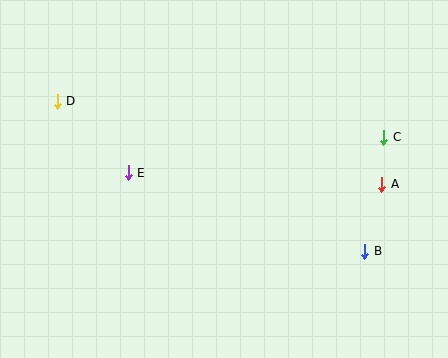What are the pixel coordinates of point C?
Point C is at (384, 137).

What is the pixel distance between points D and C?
The distance between D and C is 329 pixels.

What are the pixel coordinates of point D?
Point D is at (57, 101).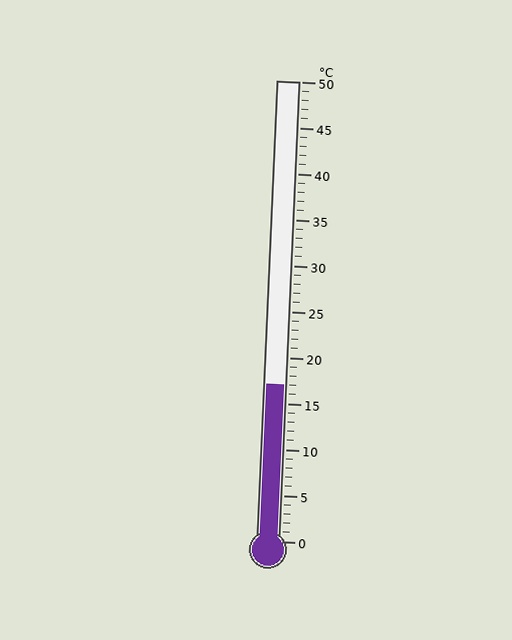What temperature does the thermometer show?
The thermometer shows approximately 17°C.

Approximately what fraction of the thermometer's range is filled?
The thermometer is filled to approximately 35% of its range.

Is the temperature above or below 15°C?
The temperature is above 15°C.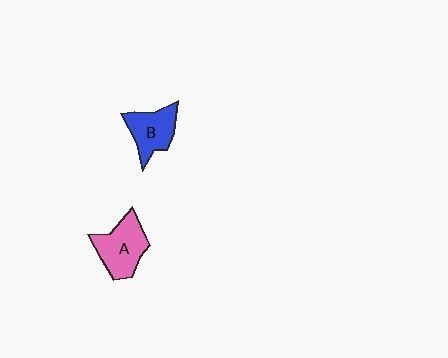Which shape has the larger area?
Shape A (pink).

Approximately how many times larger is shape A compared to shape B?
Approximately 1.2 times.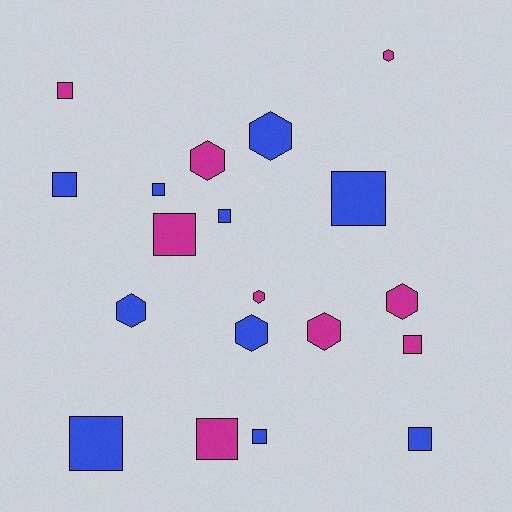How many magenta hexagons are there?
There are 5 magenta hexagons.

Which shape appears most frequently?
Square, with 11 objects.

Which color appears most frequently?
Blue, with 10 objects.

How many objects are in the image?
There are 19 objects.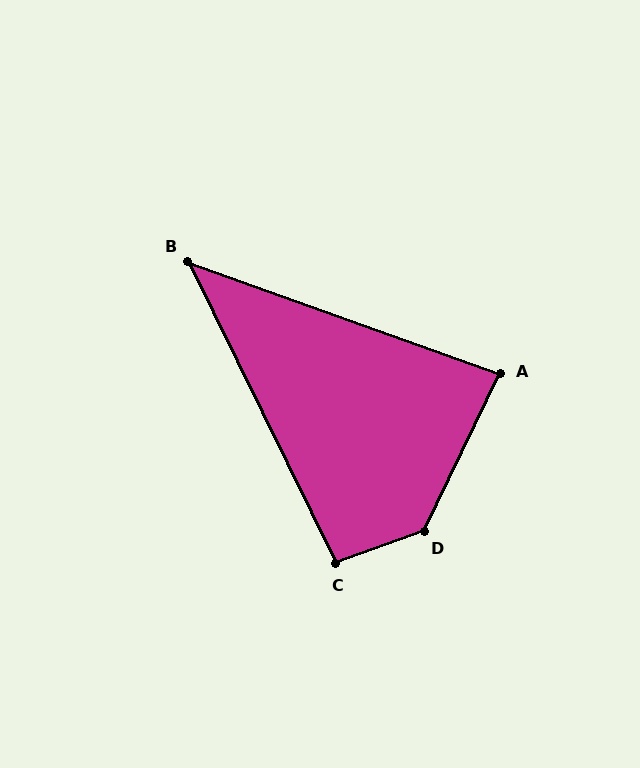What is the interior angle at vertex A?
Approximately 84 degrees (acute).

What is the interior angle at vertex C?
Approximately 96 degrees (obtuse).